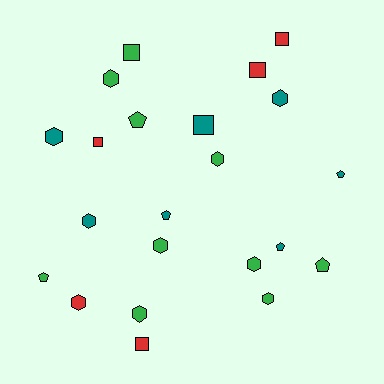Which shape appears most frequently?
Hexagon, with 10 objects.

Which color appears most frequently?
Green, with 10 objects.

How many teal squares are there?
There is 1 teal square.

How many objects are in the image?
There are 22 objects.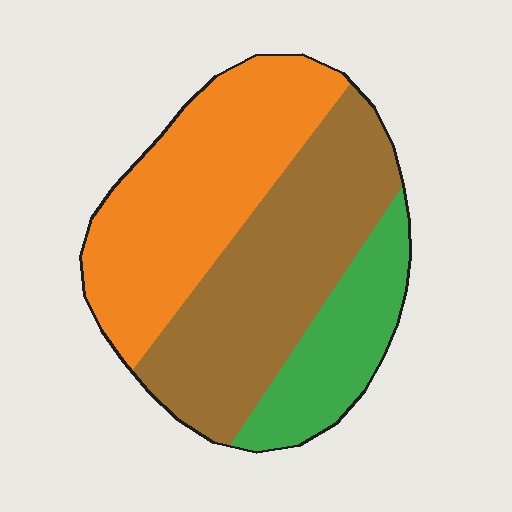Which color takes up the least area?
Green, at roughly 20%.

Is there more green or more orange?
Orange.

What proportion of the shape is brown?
Brown takes up about two fifths (2/5) of the shape.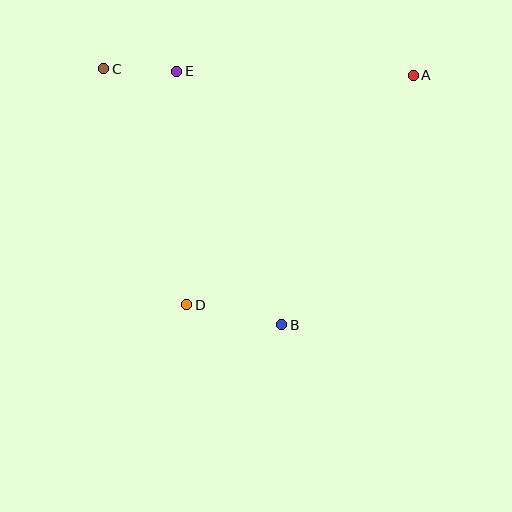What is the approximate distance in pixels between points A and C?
The distance between A and C is approximately 310 pixels.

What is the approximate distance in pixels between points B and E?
The distance between B and E is approximately 274 pixels.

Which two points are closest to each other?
Points C and E are closest to each other.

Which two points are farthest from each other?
Points A and D are farthest from each other.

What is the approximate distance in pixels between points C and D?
The distance between C and D is approximately 251 pixels.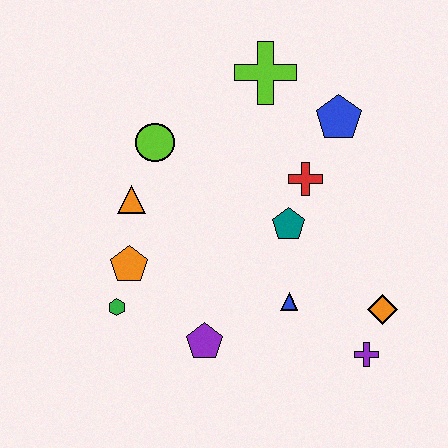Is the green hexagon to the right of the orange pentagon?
No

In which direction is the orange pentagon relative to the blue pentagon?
The orange pentagon is to the left of the blue pentagon.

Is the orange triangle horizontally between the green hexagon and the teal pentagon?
Yes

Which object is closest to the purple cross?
The orange diamond is closest to the purple cross.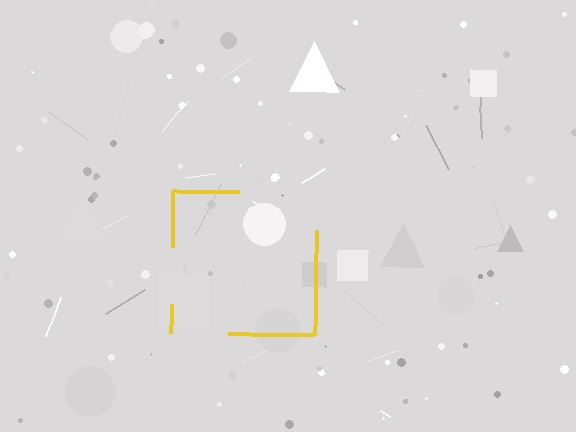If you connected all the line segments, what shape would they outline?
They would outline a square.